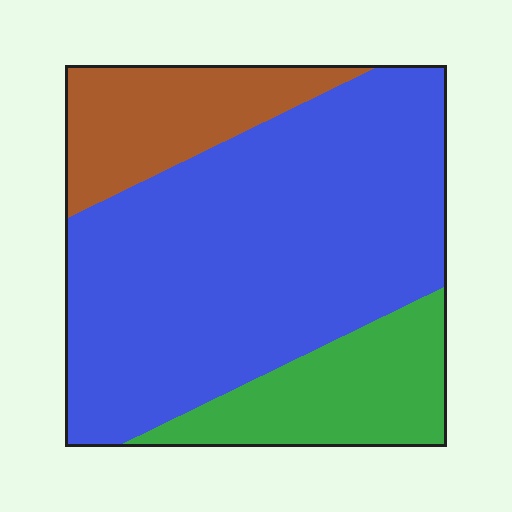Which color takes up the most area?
Blue, at roughly 65%.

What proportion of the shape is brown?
Brown covers around 15% of the shape.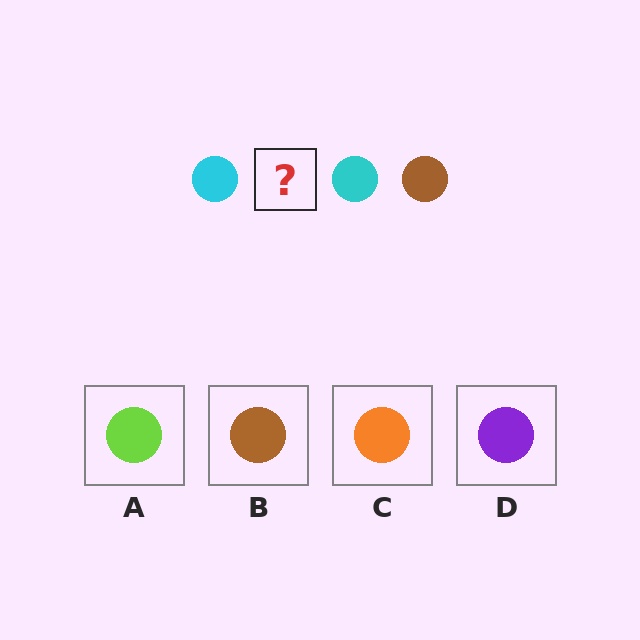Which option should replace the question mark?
Option B.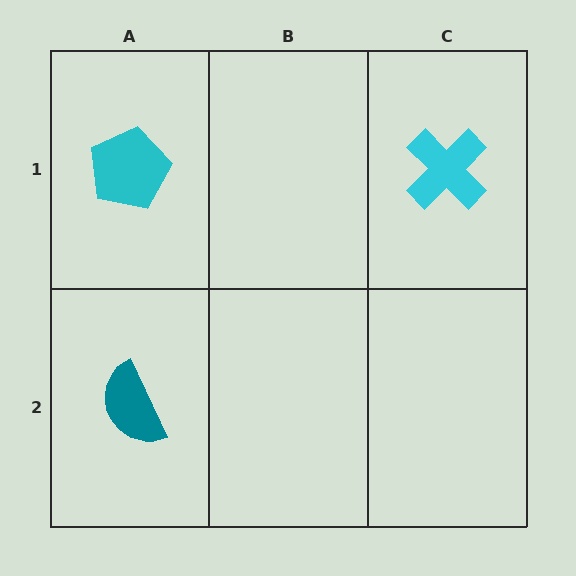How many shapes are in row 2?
1 shape.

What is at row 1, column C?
A cyan cross.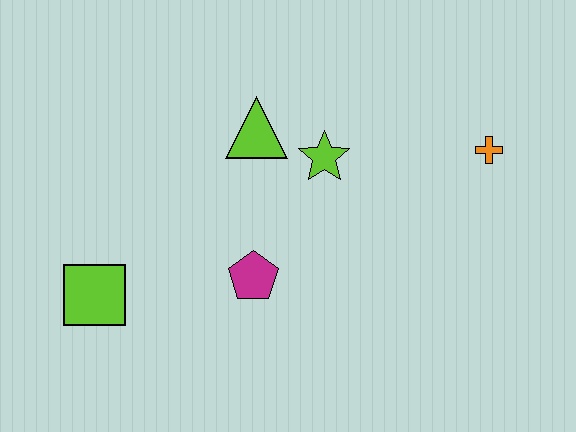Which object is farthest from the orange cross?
The lime square is farthest from the orange cross.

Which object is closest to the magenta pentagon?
The lime star is closest to the magenta pentagon.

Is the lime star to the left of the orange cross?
Yes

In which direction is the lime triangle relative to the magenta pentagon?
The lime triangle is above the magenta pentagon.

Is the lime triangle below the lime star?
No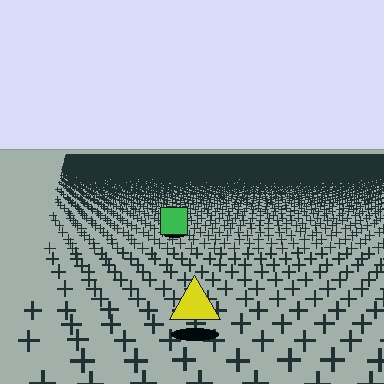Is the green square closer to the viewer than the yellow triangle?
No. The yellow triangle is closer — you can tell from the texture gradient: the ground texture is coarser near it.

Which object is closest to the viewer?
The yellow triangle is closest. The texture marks near it are larger and more spread out.